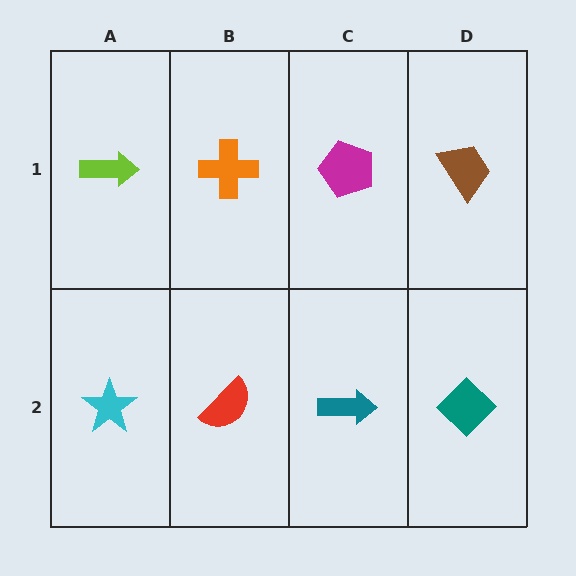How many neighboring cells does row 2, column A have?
2.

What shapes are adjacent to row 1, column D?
A teal diamond (row 2, column D), a magenta pentagon (row 1, column C).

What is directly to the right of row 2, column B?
A teal arrow.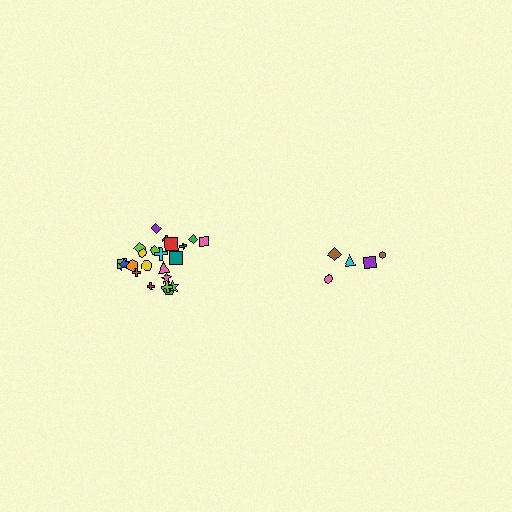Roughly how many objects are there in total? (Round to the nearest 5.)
Roughly 25 objects in total.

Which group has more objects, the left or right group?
The left group.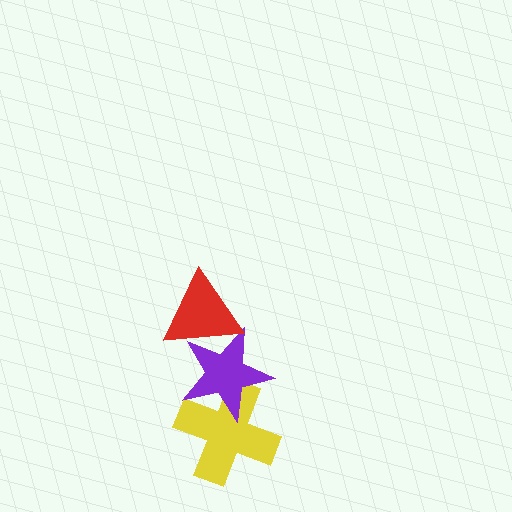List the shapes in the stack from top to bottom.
From top to bottom: the red triangle, the purple star, the yellow cross.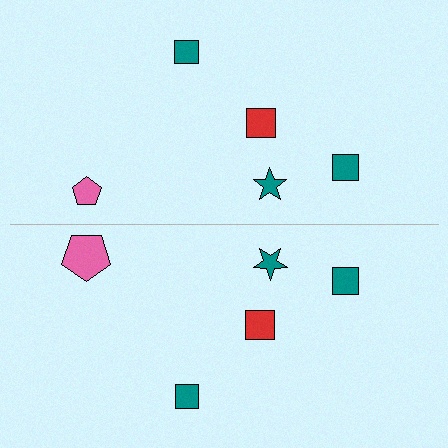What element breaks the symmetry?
The pink pentagon on the bottom side has a different size than its mirror counterpart.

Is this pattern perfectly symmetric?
No, the pattern is not perfectly symmetric. The pink pentagon on the bottom side has a different size than its mirror counterpart.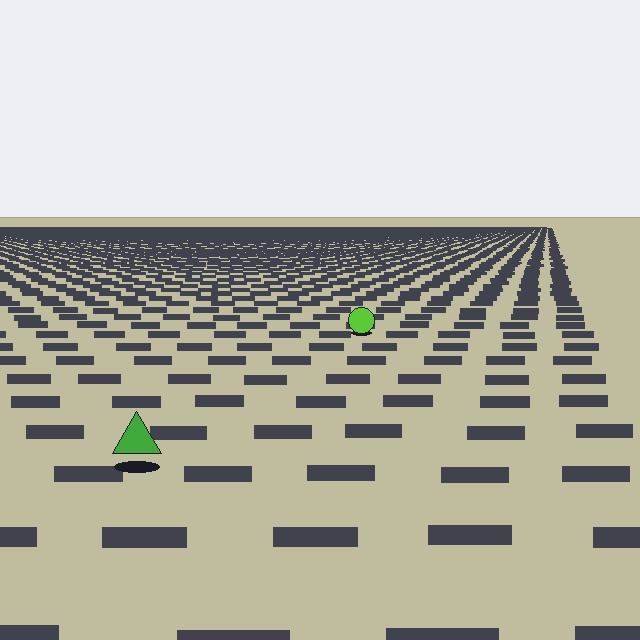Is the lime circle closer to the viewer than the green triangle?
No. The green triangle is closer — you can tell from the texture gradient: the ground texture is coarser near it.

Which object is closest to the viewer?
The green triangle is closest. The texture marks near it are larger and more spread out.